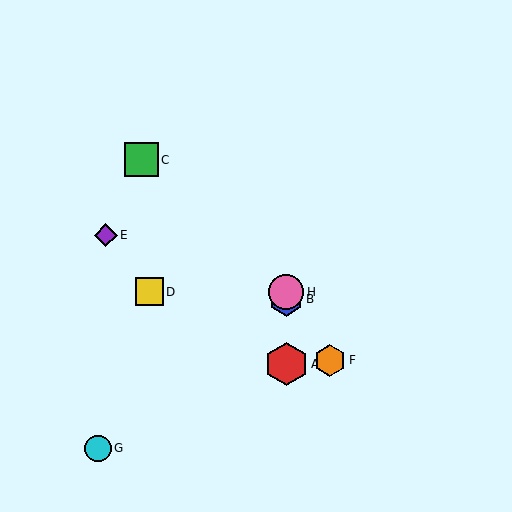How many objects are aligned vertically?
3 objects (A, B, H) are aligned vertically.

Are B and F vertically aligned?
No, B is at x≈286 and F is at x≈330.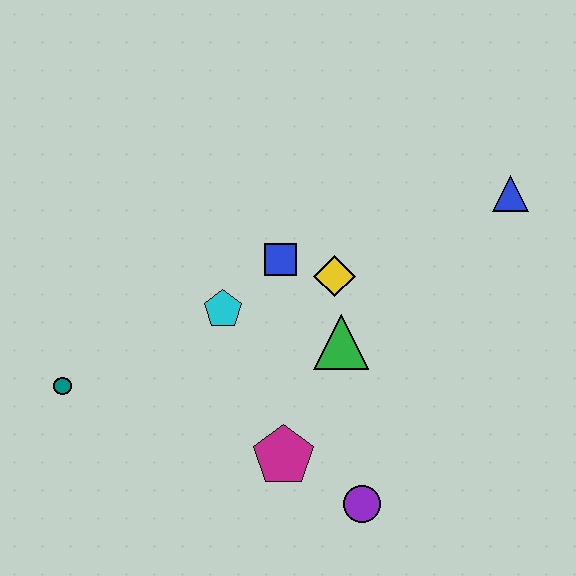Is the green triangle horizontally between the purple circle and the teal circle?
Yes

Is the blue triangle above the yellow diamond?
Yes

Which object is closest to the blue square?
The yellow diamond is closest to the blue square.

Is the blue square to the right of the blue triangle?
No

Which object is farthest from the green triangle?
The teal circle is farthest from the green triangle.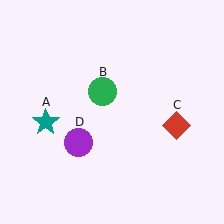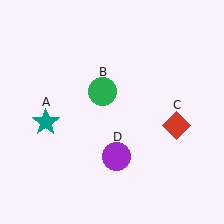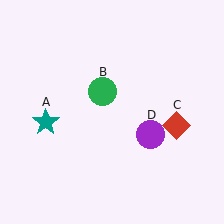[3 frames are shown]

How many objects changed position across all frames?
1 object changed position: purple circle (object D).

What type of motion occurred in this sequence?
The purple circle (object D) rotated counterclockwise around the center of the scene.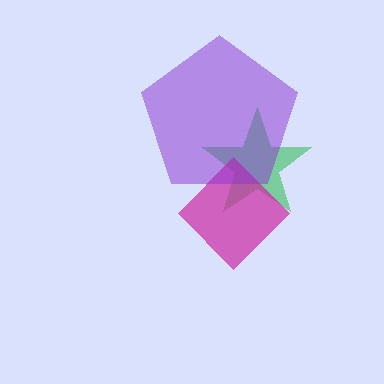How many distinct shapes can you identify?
There are 3 distinct shapes: a green star, a magenta diamond, a purple pentagon.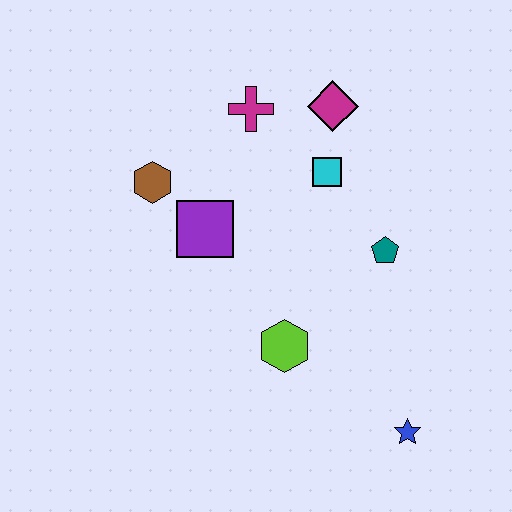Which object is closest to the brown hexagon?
The purple square is closest to the brown hexagon.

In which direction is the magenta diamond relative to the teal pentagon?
The magenta diamond is above the teal pentagon.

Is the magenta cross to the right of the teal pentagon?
No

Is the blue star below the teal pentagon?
Yes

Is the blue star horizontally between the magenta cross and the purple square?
No